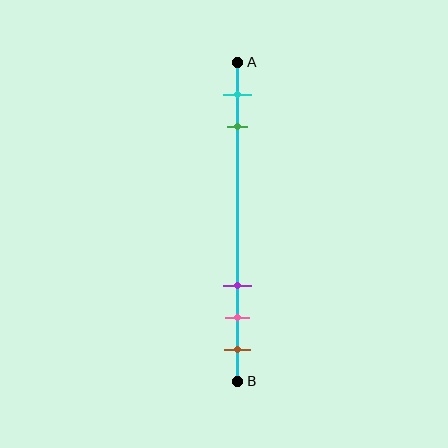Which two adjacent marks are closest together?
The pink and brown marks are the closest adjacent pair.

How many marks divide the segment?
There are 5 marks dividing the segment.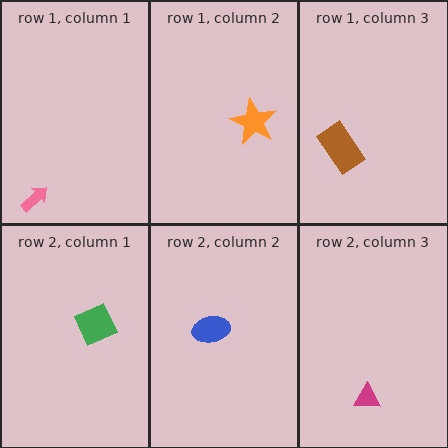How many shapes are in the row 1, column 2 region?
1.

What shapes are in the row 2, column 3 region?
The magenta triangle.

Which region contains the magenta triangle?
The row 2, column 3 region.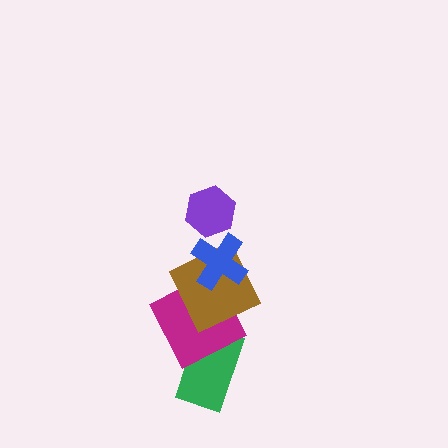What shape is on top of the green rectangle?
The magenta square is on top of the green rectangle.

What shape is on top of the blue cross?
The purple hexagon is on top of the blue cross.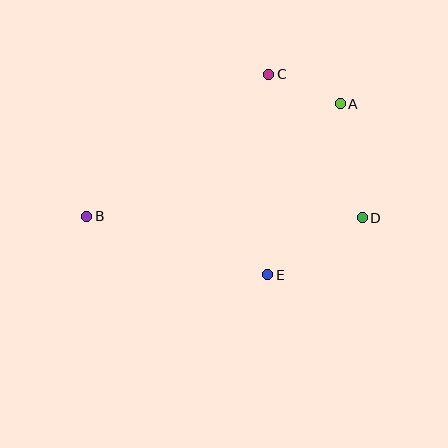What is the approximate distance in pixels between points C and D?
The distance between C and D is approximately 172 pixels.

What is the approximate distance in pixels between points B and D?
The distance between B and D is approximately 275 pixels.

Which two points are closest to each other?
Points A and C are closest to each other.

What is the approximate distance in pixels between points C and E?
The distance between C and E is approximately 201 pixels.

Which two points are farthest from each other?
Points A and B are farthest from each other.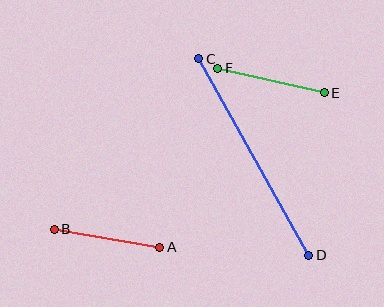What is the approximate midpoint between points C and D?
The midpoint is at approximately (254, 157) pixels.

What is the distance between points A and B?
The distance is approximately 107 pixels.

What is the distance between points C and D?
The distance is approximately 225 pixels.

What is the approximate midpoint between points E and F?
The midpoint is at approximately (271, 80) pixels.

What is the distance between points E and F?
The distance is approximately 109 pixels.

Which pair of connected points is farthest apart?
Points C and D are farthest apart.